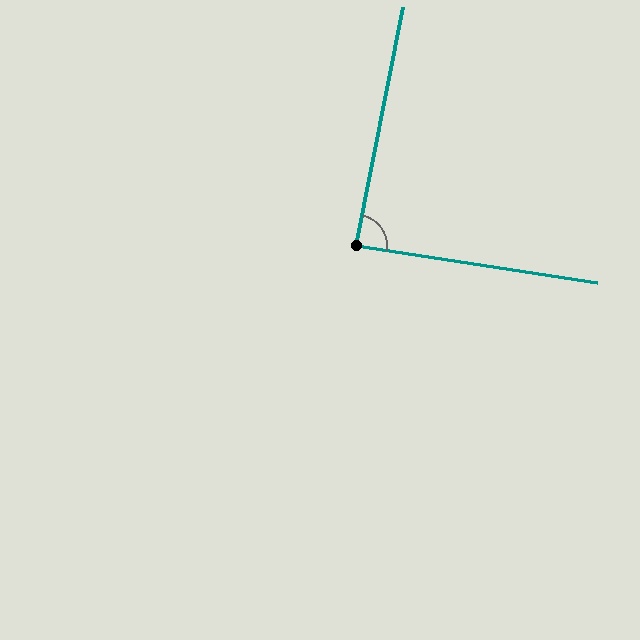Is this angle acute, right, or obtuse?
It is approximately a right angle.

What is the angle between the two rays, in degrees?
Approximately 88 degrees.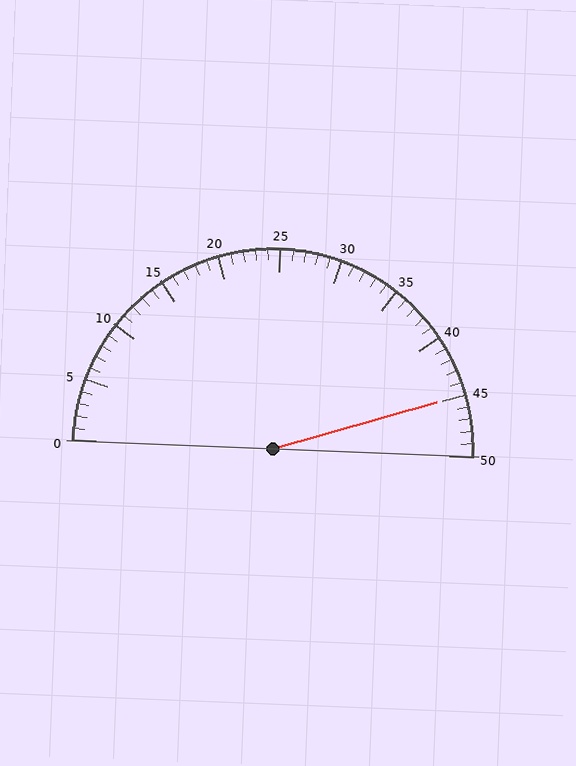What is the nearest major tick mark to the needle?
The nearest major tick mark is 45.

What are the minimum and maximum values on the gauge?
The gauge ranges from 0 to 50.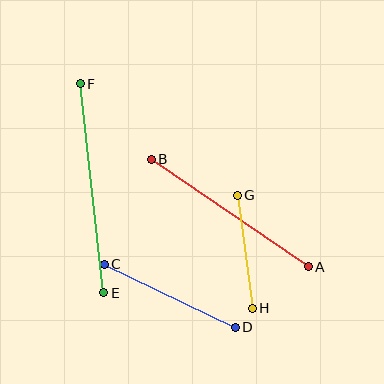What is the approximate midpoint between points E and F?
The midpoint is at approximately (92, 188) pixels.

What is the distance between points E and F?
The distance is approximately 210 pixels.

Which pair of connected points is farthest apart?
Points E and F are farthest apart.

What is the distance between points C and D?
The distance is approximately 145 pixels.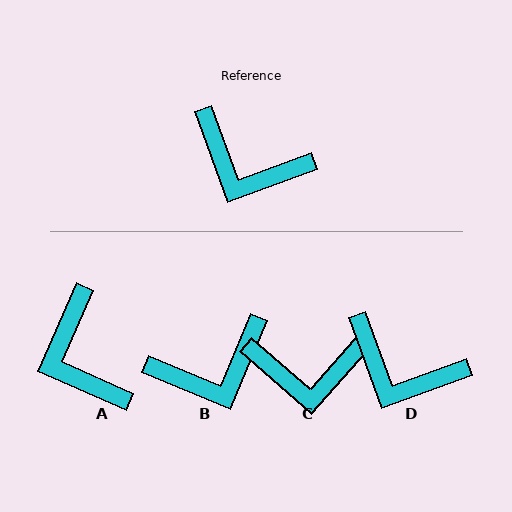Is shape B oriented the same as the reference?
No, it is off by about 47 degrees.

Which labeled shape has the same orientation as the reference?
D.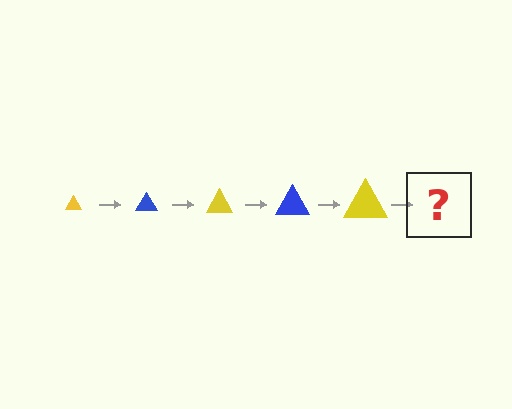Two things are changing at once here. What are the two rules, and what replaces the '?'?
The two rules are that the triangle grows larger each step and the color cycles through yellow and blue. The '?' should be a blue triangle, larger than the previous one.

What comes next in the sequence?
The next element should be a blue triangle, larger than the previous one.